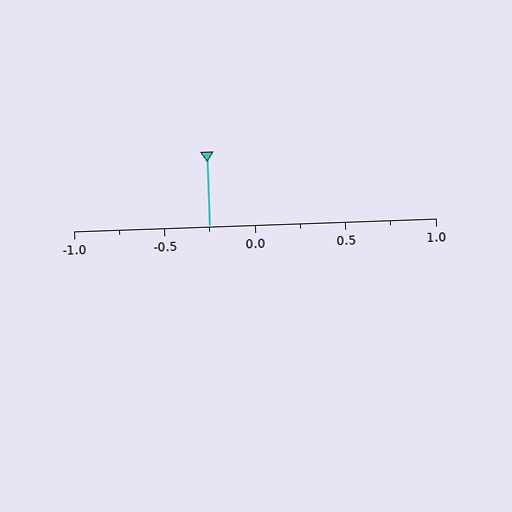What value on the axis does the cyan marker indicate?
The marker indicates approximately -0.25.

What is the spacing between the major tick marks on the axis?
The major ticks are spaced 0.5 apart.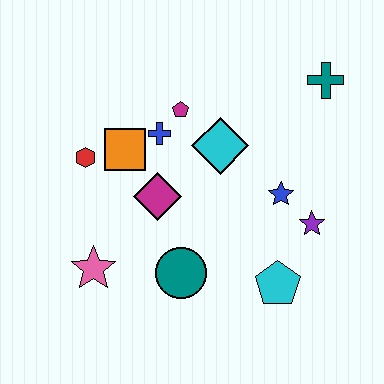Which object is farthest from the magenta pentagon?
The cyan pentagon is farthest from the magenta pentagon.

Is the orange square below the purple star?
No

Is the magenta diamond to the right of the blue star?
No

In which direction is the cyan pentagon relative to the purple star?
The cyan pentagon is below the purple star.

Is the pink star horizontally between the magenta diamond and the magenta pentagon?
No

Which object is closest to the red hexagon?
The orange square is closest to the red hexagon.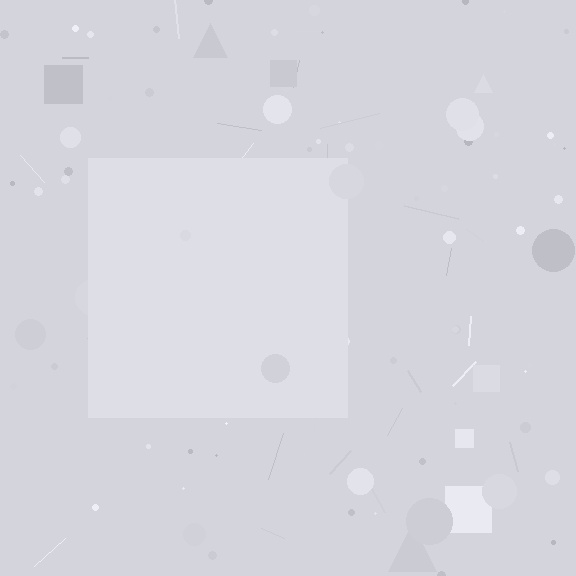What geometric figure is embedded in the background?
A square is embedded in the background.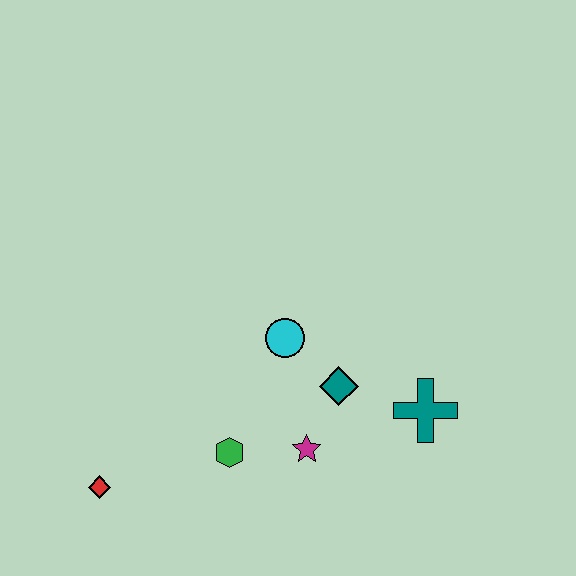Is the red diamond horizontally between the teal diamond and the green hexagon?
No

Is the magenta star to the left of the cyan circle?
No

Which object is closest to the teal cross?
The teal diamond is closest to the teal cross.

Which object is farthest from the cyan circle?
The red diamond is farthest from the cyan circle.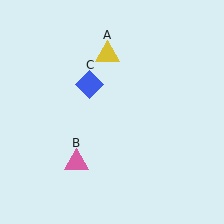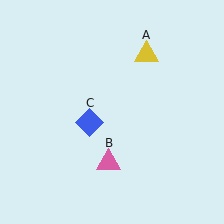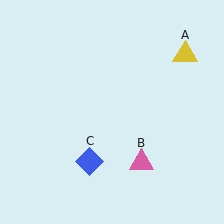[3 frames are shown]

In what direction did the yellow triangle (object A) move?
The yellow triangle (object A) moved right.